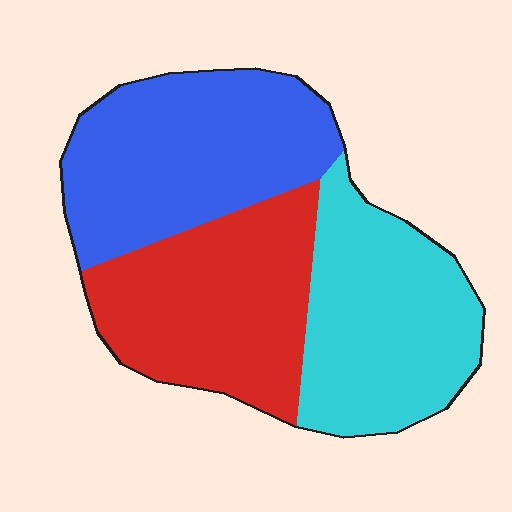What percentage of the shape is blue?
Blue takes up about one third (1/3) of the shape.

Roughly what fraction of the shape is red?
Red takes up between a sixth and a third of the shape.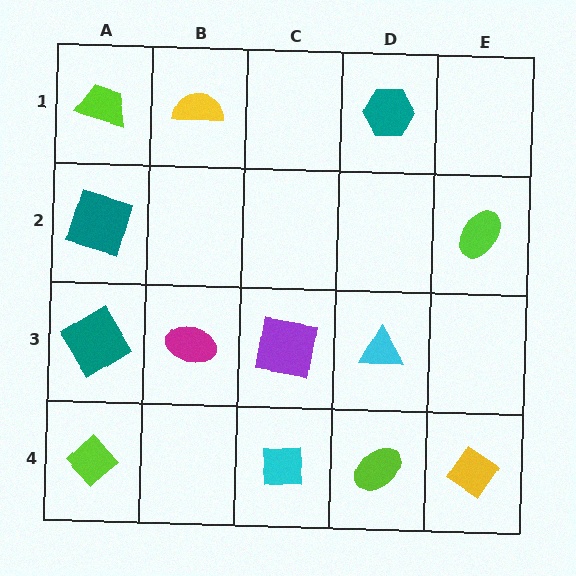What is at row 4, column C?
A cyan square.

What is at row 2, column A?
A teal square.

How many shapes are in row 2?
2 shapes.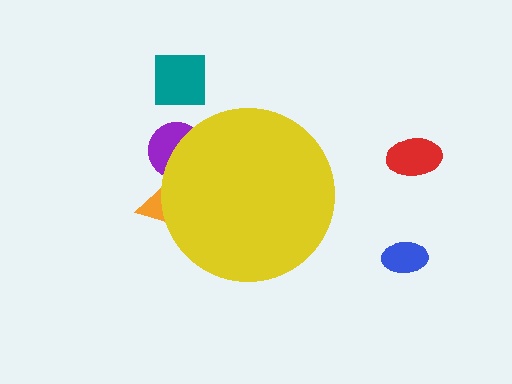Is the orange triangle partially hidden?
Yes, the orange triangle is partially hidden behind the yellow circle.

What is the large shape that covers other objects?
A yellow circle.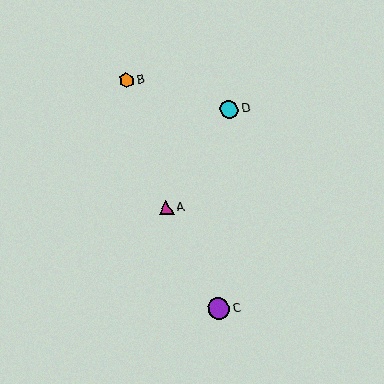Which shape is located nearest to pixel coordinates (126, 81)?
The orange hexagon (labeled B) at (126, 80) is nearest to that location.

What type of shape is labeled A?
Shape A is a magenta triangle.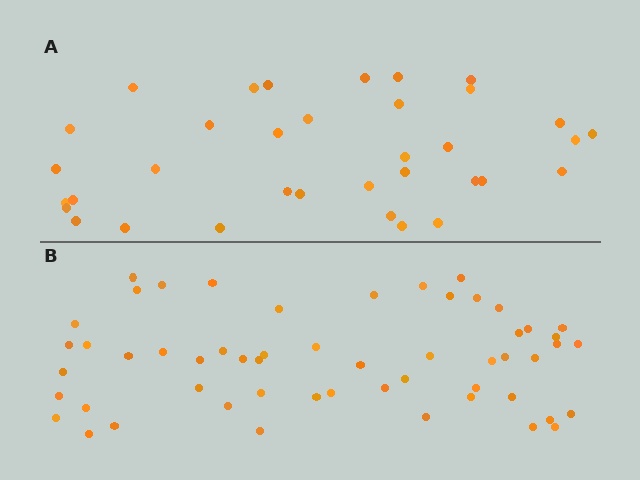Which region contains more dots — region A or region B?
Region B (the bottom region) has more dots.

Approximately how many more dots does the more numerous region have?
Region B has approximately 20 more dots than region A.